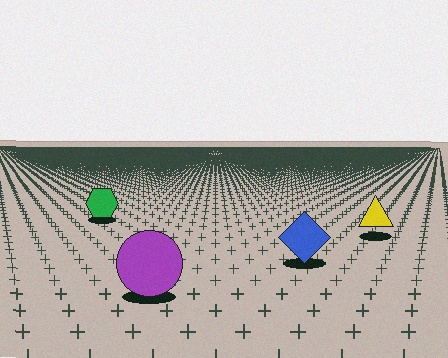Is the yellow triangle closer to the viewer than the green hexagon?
Yes. The yellow triangle is closer — you can tell from the texture gradient: the ground texture is coarser near it.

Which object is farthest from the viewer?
The green hexagon is farthest from the viewer. It appears smaller and the ground texture around it is denser.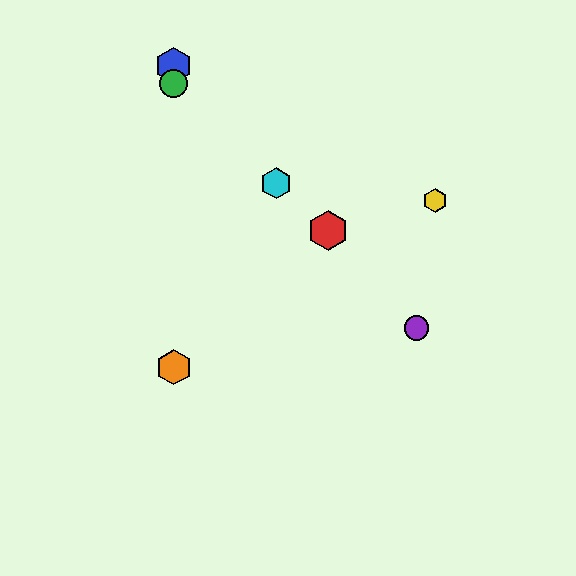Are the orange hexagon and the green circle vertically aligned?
Yes, both are at x≈174.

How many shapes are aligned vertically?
3 shapes (the blue hexagon, the green circle, the orange hexagon) are aligned vertically.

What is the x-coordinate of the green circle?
The green circle is at x≈174.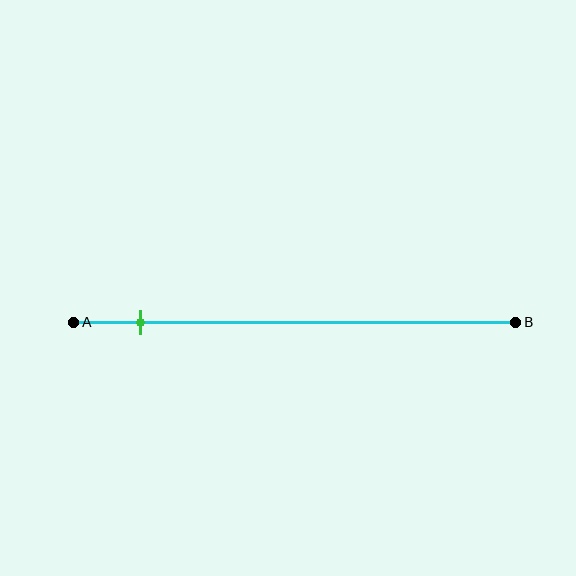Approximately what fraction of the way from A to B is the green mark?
The green mark is approximately 15% of the way from A to B.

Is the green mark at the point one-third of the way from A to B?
No, the mark is at about 15% from A, not at the 33% one-third point.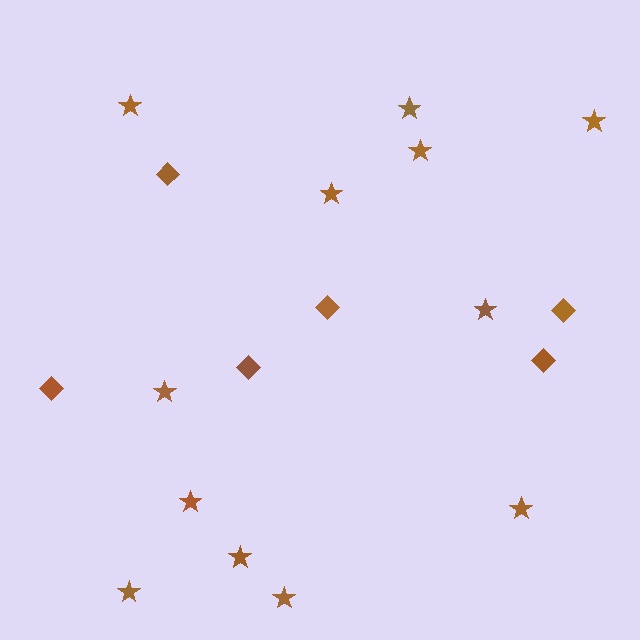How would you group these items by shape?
There are 2 groups: one group of stars (12) and one group of diamonds (6).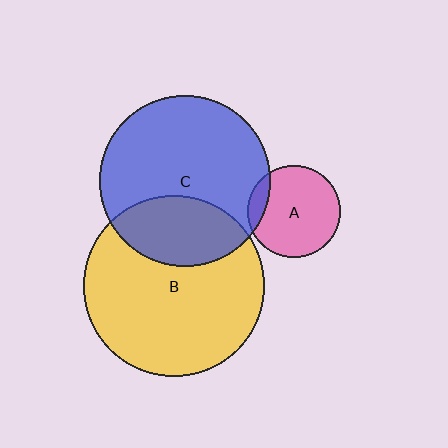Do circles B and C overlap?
Yes.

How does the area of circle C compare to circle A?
Approximately 3.4 times.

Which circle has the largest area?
Circle B (yellow).